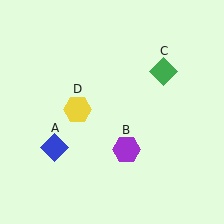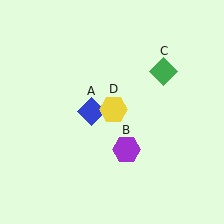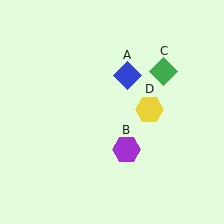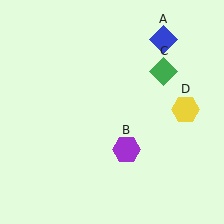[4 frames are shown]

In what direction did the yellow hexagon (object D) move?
The yellow hexagon (object D) moved right.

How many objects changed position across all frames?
2 objects changed position: blue diamond (object A), yellow hexagon (object D).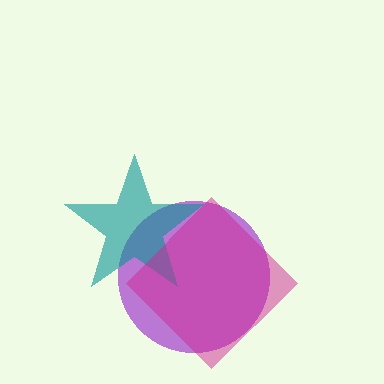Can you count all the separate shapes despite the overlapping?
Yes, there are 3 separate shapes.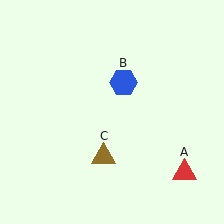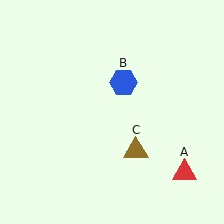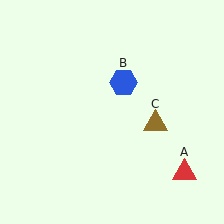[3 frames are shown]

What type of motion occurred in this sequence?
The brown triangle (object C) rotated counterclockwise around the center of the scene.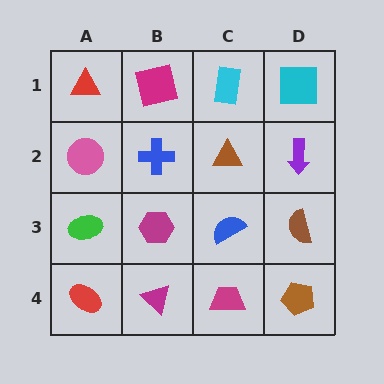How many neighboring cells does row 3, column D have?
3.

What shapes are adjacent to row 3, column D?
A purple arrow (row 2, column D), a brown pentagon (row 4, column D), a blue semicircle (row 3, column C).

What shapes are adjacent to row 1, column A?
A pink circle (row 2, column A), a magenta square (row 1, column B).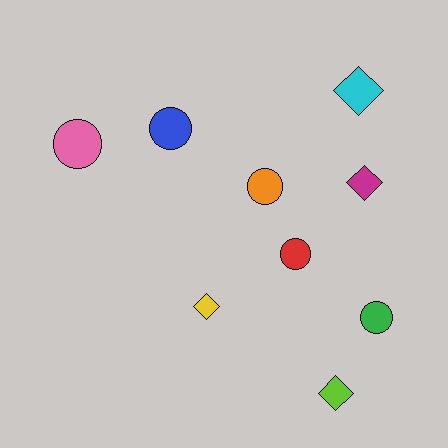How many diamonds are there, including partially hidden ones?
There are 4 diamonds.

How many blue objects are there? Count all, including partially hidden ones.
There is 1 blue object.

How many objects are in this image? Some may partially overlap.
There are 9 objects.